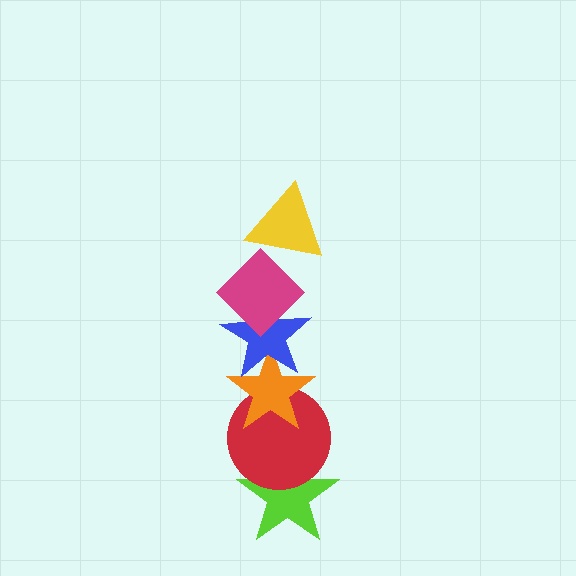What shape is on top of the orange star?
The blue star is on top of the orange star.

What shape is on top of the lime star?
The red circle is on top of the lime star.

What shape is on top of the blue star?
The magenta diamond is on top of the blue star.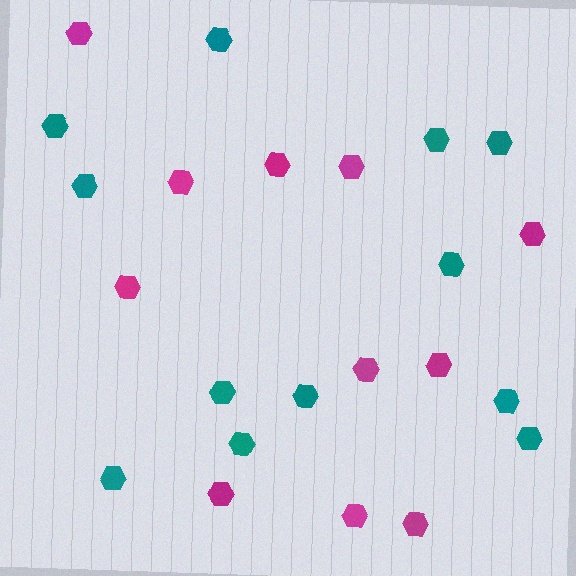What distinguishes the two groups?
There are 2 groups: one group of magenta hexagons (11) and one group of teal hexagons (12).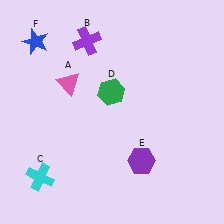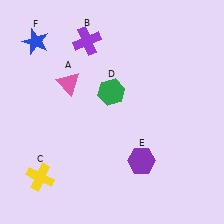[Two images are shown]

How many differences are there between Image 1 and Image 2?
There is 1 difference between the two images.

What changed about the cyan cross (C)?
In Image 1, C is cyan. In Image 2, it changed to yellow.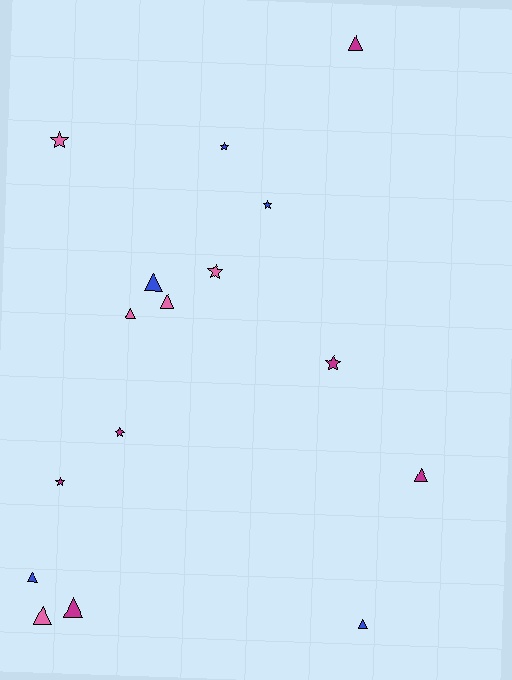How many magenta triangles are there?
There are 3 magenta triangles.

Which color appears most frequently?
Magenta, with 6 objects.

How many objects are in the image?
There are 16 objects.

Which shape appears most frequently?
Triangle, with 9 objects.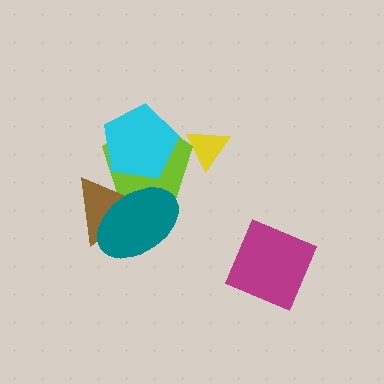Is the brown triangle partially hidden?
Yes, it is partially covered by another shape.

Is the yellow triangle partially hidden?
Yes, it is partially covered by another shape.